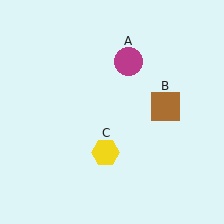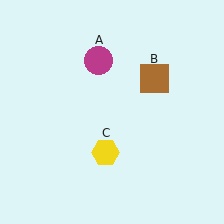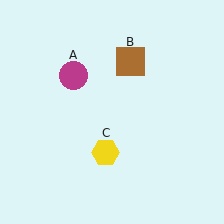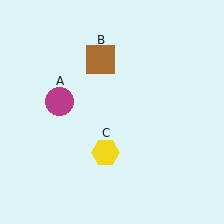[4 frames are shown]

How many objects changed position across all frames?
2 objects changed position: magenta circle (object A), brown square (object B).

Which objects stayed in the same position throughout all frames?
Yellow hexagon (object C) remained stationary.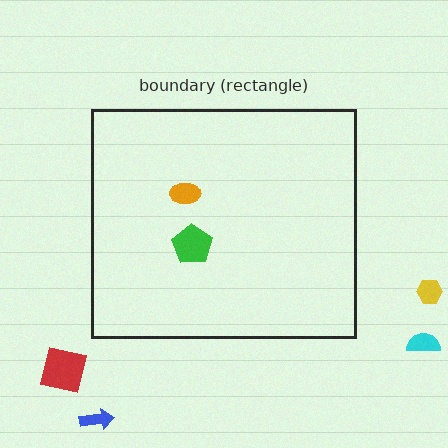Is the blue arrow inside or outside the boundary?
Outside.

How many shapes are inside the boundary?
2 inside, 4 outside.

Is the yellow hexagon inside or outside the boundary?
Outside.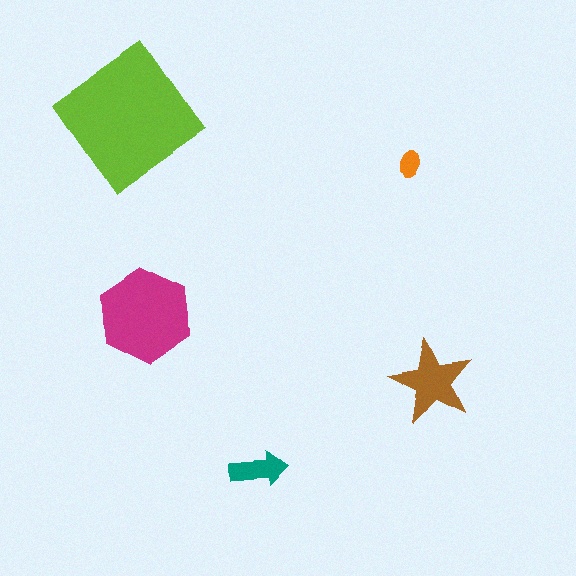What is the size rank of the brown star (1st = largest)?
3rd.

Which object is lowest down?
The teal arrow is bottommost.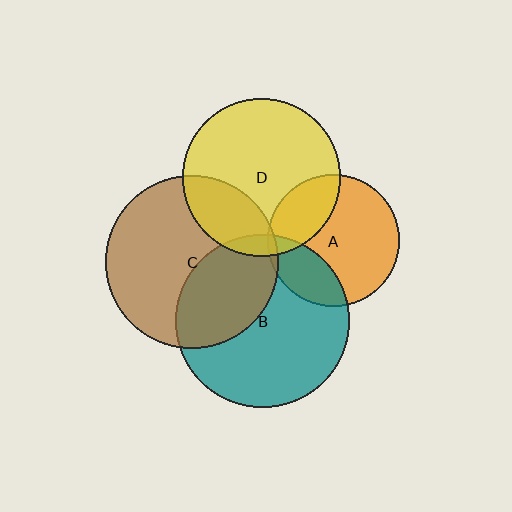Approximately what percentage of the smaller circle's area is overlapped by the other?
Approximately 5%.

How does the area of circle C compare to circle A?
Approximately 1.7 times.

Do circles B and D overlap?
Yes.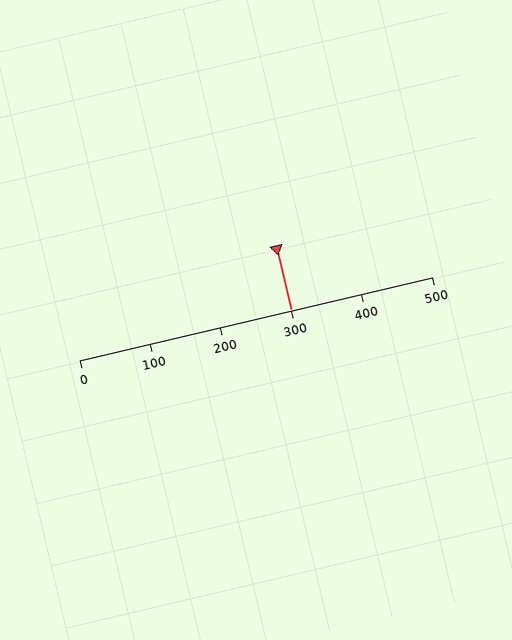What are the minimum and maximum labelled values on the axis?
The axis runs from 0 to 500.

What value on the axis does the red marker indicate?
The marker indicates approximately 300.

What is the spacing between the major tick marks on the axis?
The major ticks are spaced 100 apart.